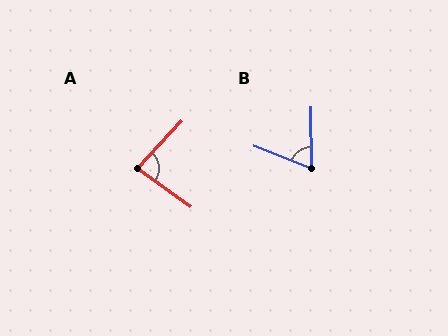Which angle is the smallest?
B, at approximately 68 degrees.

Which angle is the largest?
A, at approximately 83 degrees.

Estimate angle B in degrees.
Approximately 68 degrees.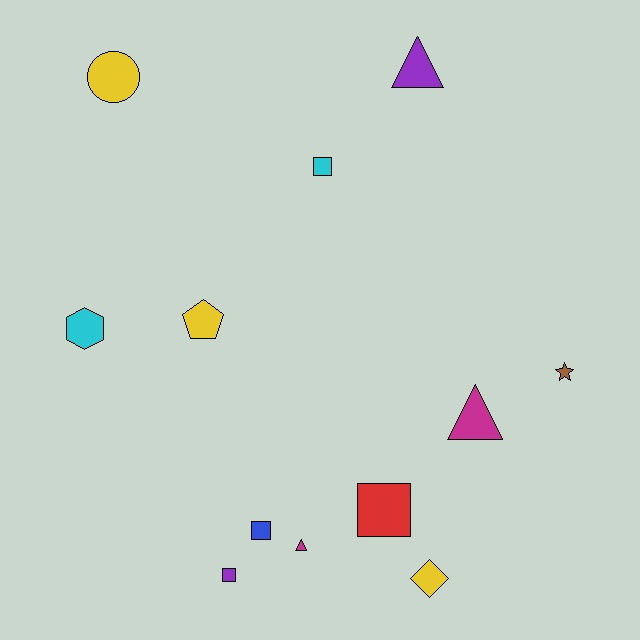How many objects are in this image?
There are 12 objects.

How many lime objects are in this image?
There are no lime objects.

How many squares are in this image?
There are 4 squares.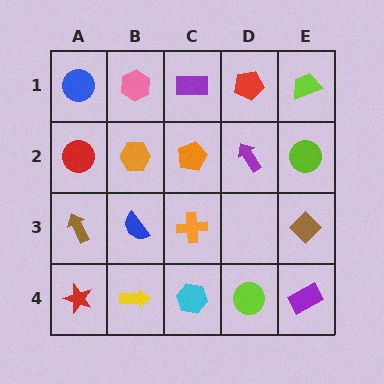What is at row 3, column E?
A brown diamond.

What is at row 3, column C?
An orange cross.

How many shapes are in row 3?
4 shapes.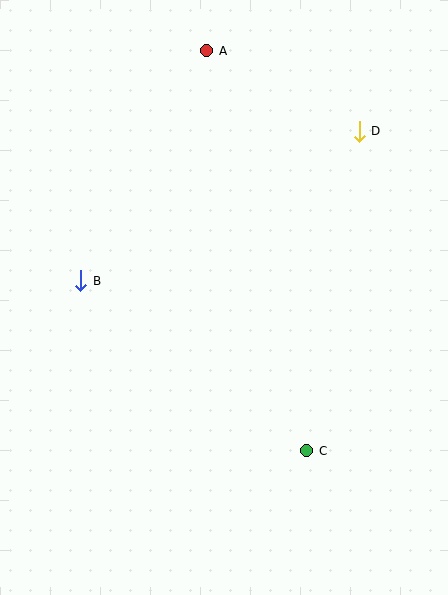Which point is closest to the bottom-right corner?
Point C is closest to the bottom-right corner.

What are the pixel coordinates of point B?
Point B is at (81, 281).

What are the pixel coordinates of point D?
Point D is at (359, 131).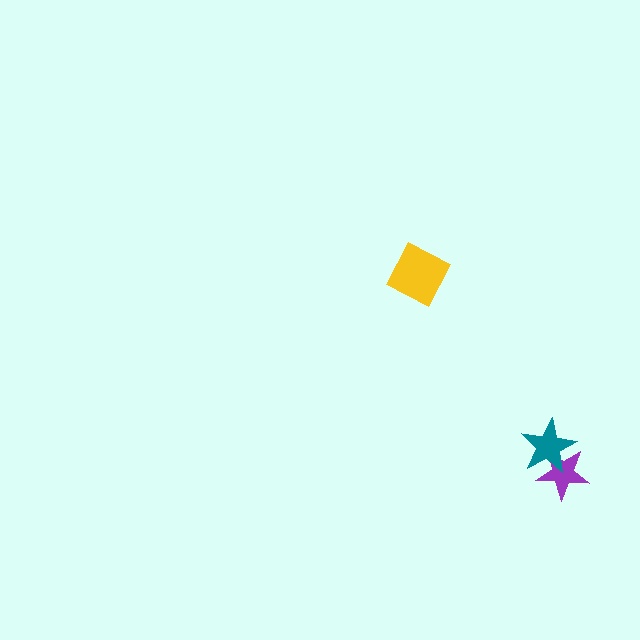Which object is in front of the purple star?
The teal star is in front of the purple star.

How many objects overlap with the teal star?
1 object overlaps with the teal star.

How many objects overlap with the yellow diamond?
0 objects overlap with the yellow diamond.